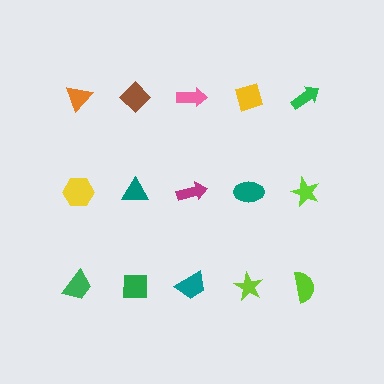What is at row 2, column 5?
A lime star.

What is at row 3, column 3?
A teal trapezoid.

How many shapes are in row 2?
5 shapes.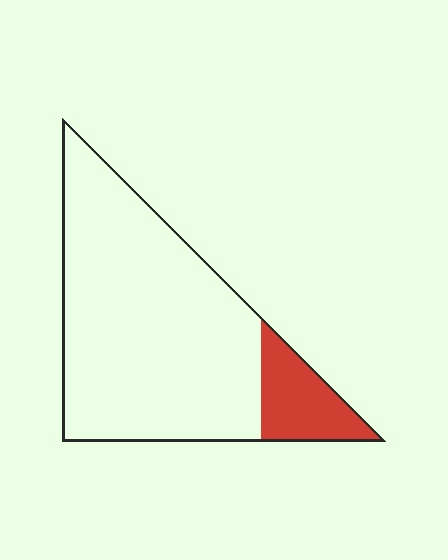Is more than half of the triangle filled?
No.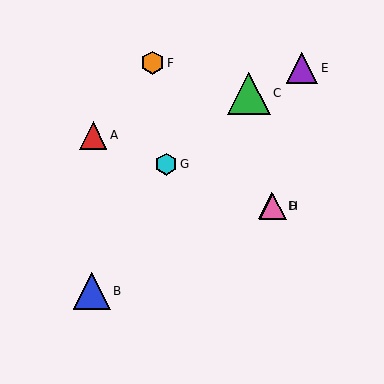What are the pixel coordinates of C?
Object C is at (249, 93).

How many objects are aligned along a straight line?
4 objects (A, D, G, H) are aligned along a straight line.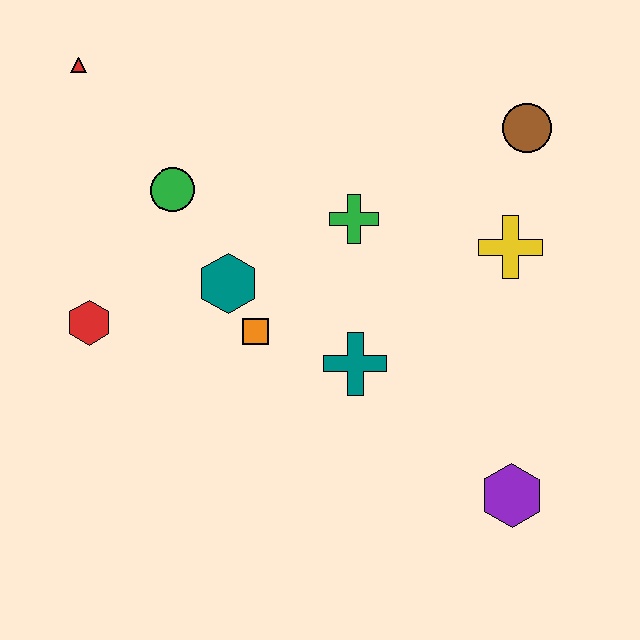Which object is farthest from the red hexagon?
The brown circle is farthest from the red hexagon.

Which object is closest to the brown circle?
The yellow cross is closest to the brown circle.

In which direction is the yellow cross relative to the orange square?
The yellow cross is to the right of the orange square.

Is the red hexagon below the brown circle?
Yes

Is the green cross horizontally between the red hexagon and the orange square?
No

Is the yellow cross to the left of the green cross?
No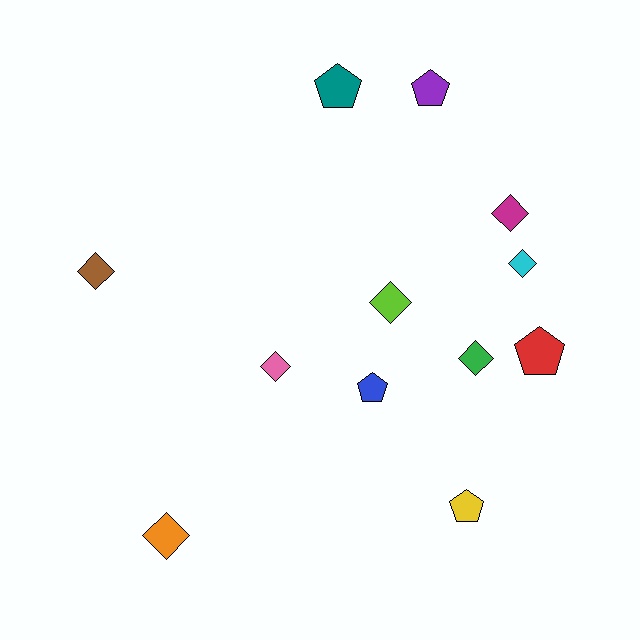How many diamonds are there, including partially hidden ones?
There are 7 diamonds.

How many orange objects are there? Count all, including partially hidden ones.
There is 1 orange object.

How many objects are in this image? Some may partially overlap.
There are 12 objects.